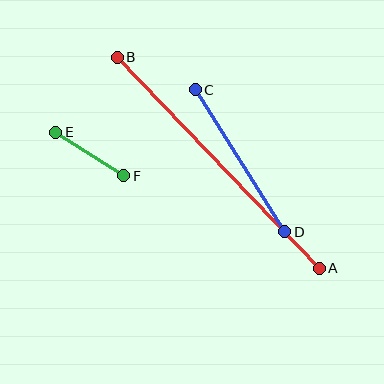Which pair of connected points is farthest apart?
Points A and B are farthest apart.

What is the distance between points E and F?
The distance is approximately 81 pixels.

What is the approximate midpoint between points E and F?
The midpoint is at approximately (90, 154) pixels.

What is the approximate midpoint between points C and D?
The midpoint is at approximately (240, 161) pixels.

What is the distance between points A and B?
The distance is approximately 292 pixels.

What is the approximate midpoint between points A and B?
The midpoint is at approximately (218, 163) pixels.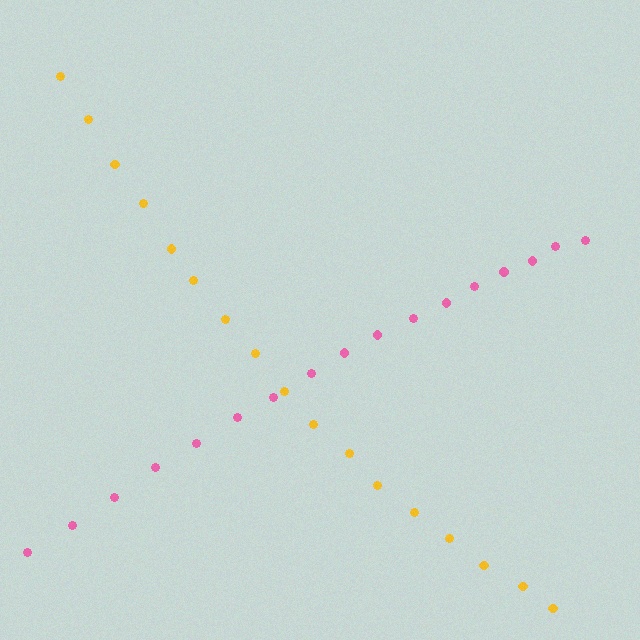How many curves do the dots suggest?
There are 2 distinct paths.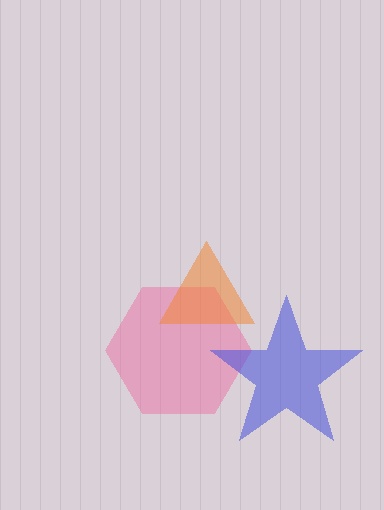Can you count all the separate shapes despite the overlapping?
Yes, there are 3 separate shapes.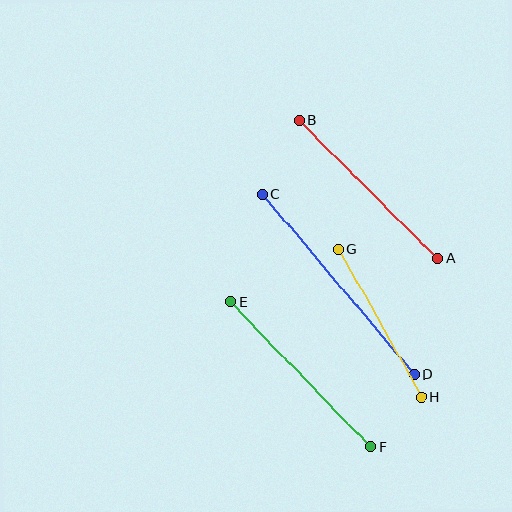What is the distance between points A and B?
The distance is approximately 195 pixels.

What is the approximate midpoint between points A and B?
The midpoint is at approximately (369, 190) pixels.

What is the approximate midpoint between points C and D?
The midpoint is at approximately (338, 284) pixels.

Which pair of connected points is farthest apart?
Points C and D are farthest apart.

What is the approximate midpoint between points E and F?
The midpoint is at approximately (301, 374) pixels.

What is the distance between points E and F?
The distance is approximately 201 pixels.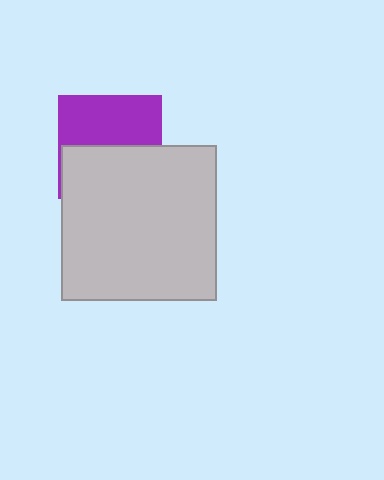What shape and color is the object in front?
The object in front is a light gray square.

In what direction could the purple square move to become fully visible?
The purple square could move up. That would shift it out from behind the light gray square entirely.